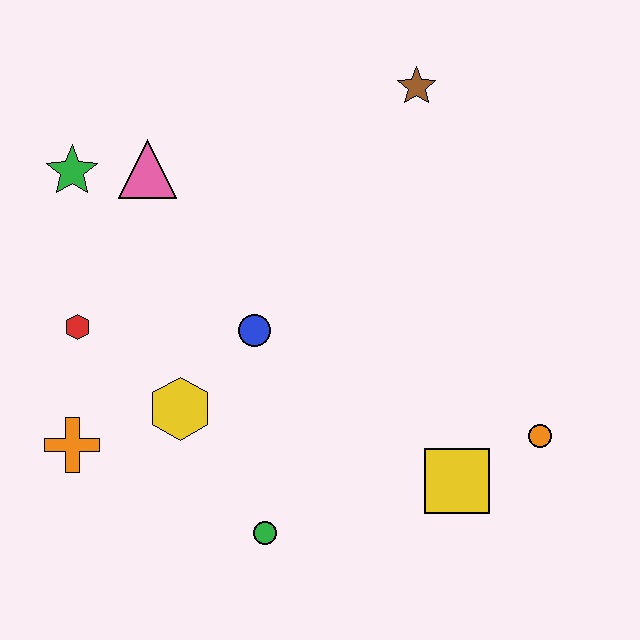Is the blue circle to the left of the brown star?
Yes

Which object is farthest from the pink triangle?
The orange circle is farthest from the pink triangle.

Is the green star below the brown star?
Yes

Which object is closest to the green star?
The pink triangle is closest to the green star.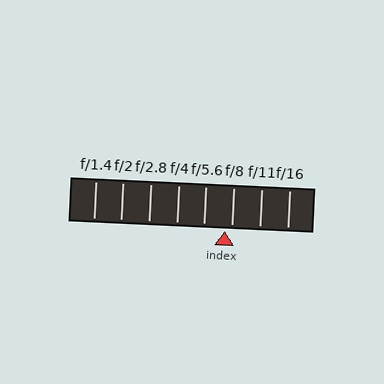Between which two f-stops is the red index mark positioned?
The index mark is between f/5.6 and f/8.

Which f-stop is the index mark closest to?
The index mark is closest to f/8.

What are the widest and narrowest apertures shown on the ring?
The widest aperture shown is f/1.4 and the narrowest is f/16.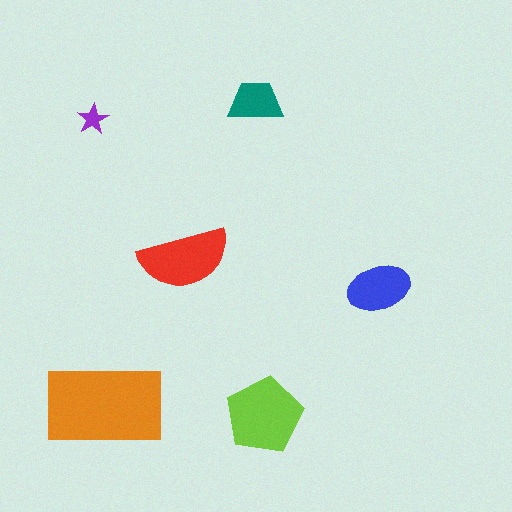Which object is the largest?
The orange rectangle.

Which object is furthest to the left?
The purple star is leftmost.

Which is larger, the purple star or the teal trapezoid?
The teal trapezoid.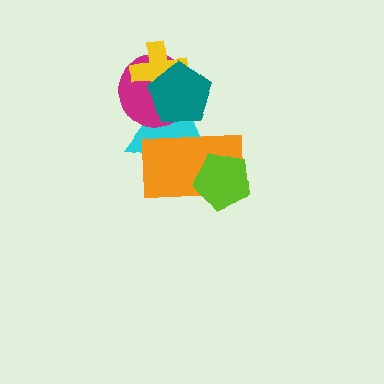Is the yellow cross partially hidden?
Yes, it is partially covered by another shape.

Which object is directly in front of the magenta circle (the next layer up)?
The yellow cross is directly in front of the magenta circle.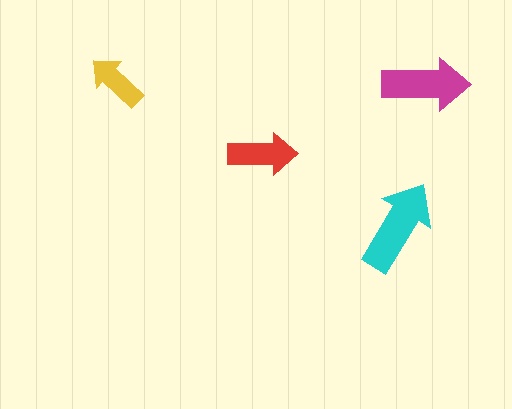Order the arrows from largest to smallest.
the cyan one, the magenta one, the red one, the yellow one.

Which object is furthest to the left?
The yellow arrow is leftmost.